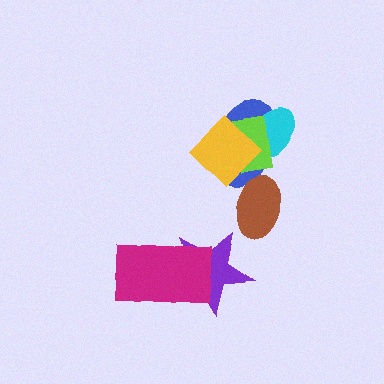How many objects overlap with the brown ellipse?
1 object overlaps with the brown ellipse.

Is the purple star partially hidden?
Yes, it is partially covered by another shape.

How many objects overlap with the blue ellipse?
4 objects overlap with the blue ellipse.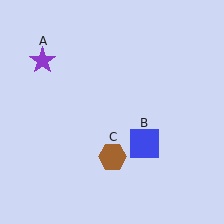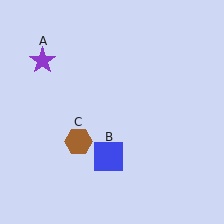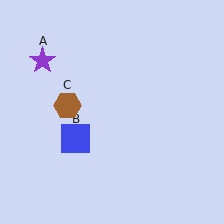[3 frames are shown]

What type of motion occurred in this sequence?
The blue square (object B), brown hexagon (object C) rotated clockwise around the center of the scene.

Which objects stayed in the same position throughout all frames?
Purple star (object A) remained stationary.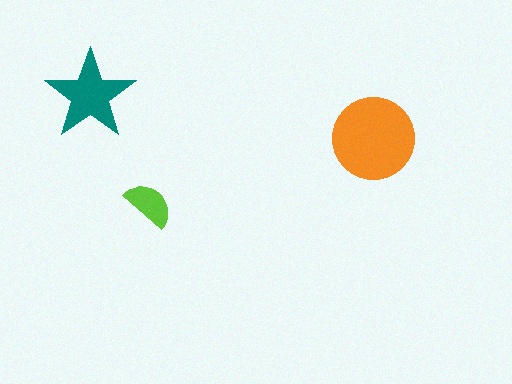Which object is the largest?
The orange circle.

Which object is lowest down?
The lime semicircle is bottommost.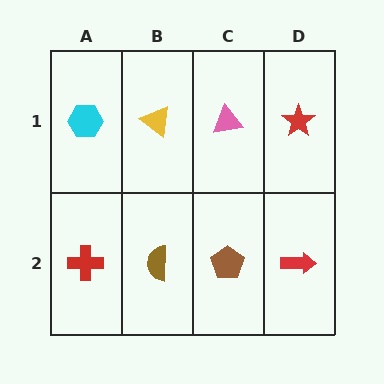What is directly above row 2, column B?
A yellow triangle.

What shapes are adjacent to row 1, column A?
A red cross (row 2, column A), a yellow triangle (row 1, column B).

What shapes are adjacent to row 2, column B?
A yellow triangle (row 1, column B), a red cross (row 2, column A), a brown pentagon (row 2, column C).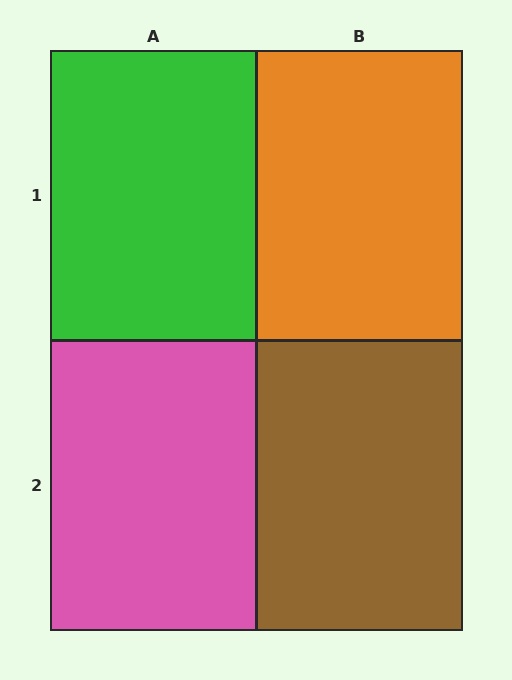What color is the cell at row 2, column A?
Pink.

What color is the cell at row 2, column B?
Brown.